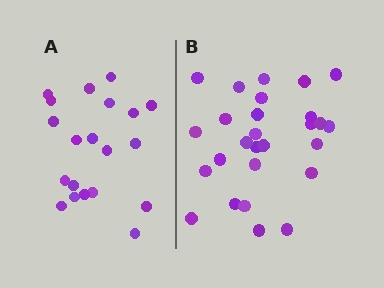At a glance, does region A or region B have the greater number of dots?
Region B (the right region) has more dots.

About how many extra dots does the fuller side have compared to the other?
Region B has roughly 8 or so more dots than region A.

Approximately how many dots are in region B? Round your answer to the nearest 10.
About 30 dots. (The exact count is 27, which rounds to 30.)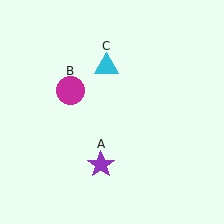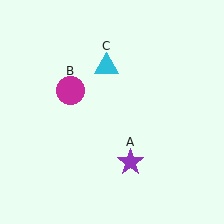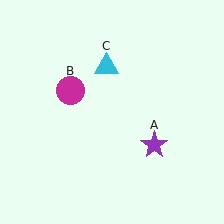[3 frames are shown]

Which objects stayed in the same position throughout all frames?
Magenta circle (object B) and cyan triangle (object C) remained stationary.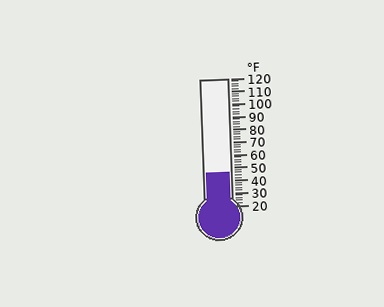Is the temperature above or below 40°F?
The temperature is above 40°F.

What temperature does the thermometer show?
The thermometer shows approximately 46°F.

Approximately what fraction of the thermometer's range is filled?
The thermometer is filled to approximately 25% of its range.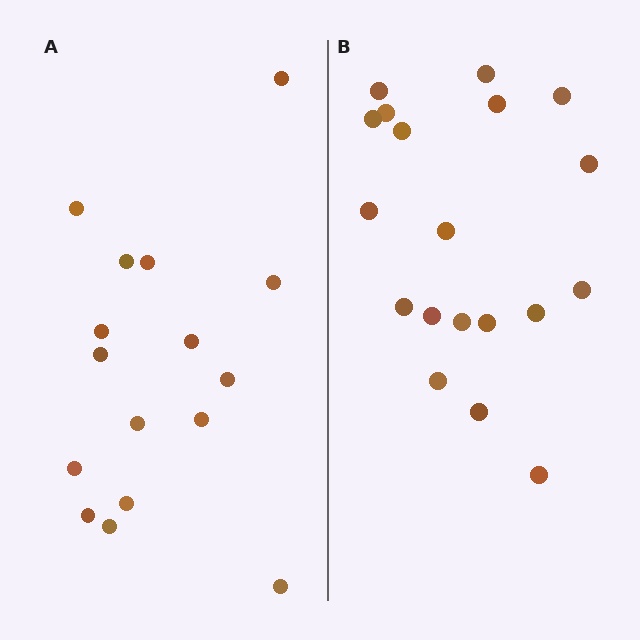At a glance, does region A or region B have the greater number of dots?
Region B (the right region) has more dots.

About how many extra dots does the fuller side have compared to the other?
Region B has just a few more — roughly 2 or 3 more dots than region A.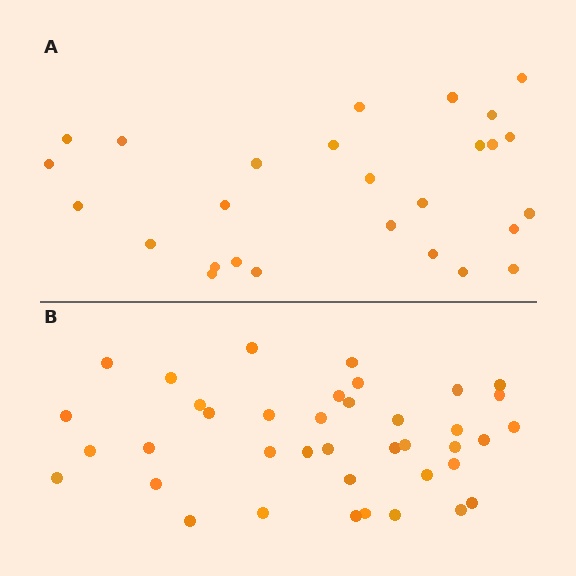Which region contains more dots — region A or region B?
Region B (the bottom region) has more dots.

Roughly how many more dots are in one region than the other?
Region B has roughly 12 or so more dots than region A.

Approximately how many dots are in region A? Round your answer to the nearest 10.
About 30 dots. (The exact count is 27, which rounds to 30.)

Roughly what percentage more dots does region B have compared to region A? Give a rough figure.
About 45% more.